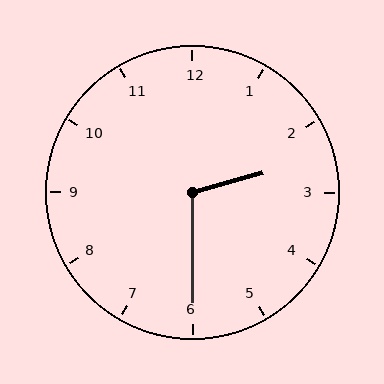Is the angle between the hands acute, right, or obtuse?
It is obtuse.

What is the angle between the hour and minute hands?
Approximately 105 degrees.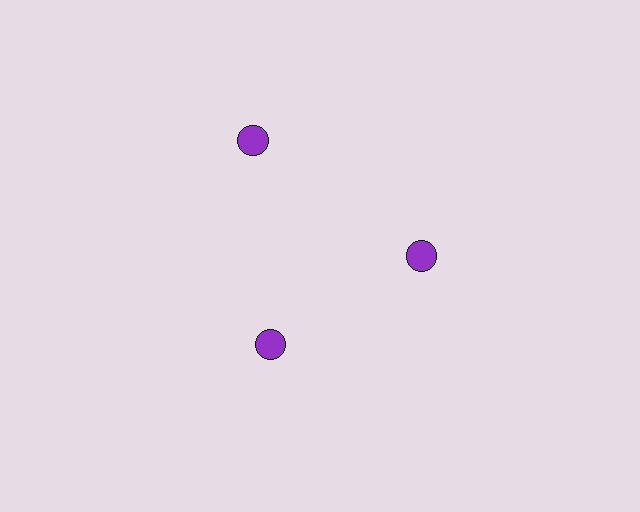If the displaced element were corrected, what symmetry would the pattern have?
It would have 3-fold rotational symmetry — the pattern would map onto itself every 120 degrees.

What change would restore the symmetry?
The symmetry would be restored by moving it inward, back onto the ring so that all 3 circles sit at equal angles and equal distance from the center.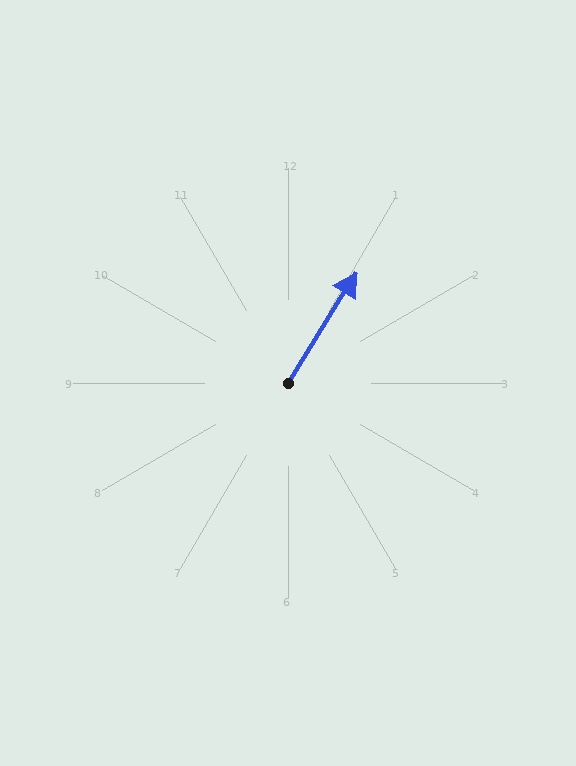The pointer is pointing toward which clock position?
Roughly 1 o'clock.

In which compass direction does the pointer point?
Northeast.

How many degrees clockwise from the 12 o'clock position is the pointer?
Approximately 32 degrees.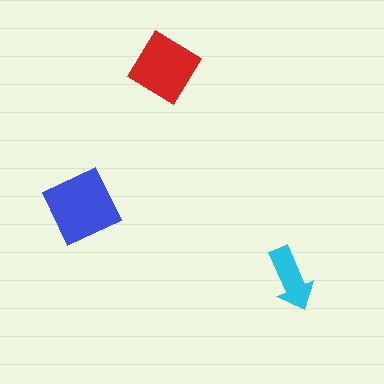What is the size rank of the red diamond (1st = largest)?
2nd.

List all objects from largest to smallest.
The blue square, the red diamond, the cyan arrow.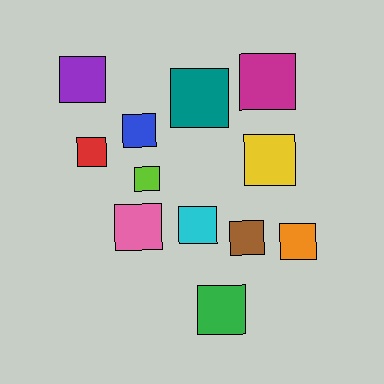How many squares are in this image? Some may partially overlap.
There are 12 squares.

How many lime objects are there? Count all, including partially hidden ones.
There is 1 lime object.